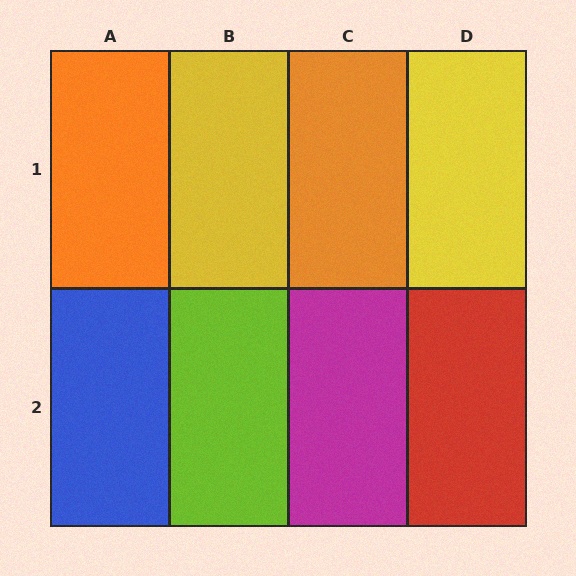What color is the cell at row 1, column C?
Orange.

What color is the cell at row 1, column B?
Yellow.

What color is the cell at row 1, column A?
Orange.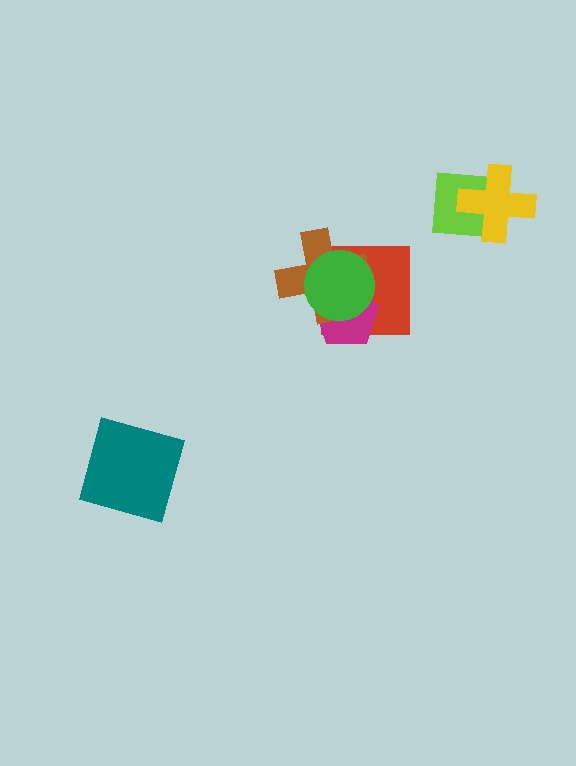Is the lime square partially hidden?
Yes, it is partially covered by another shape.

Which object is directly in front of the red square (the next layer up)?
The magenta pentagon is directly in front of the red square.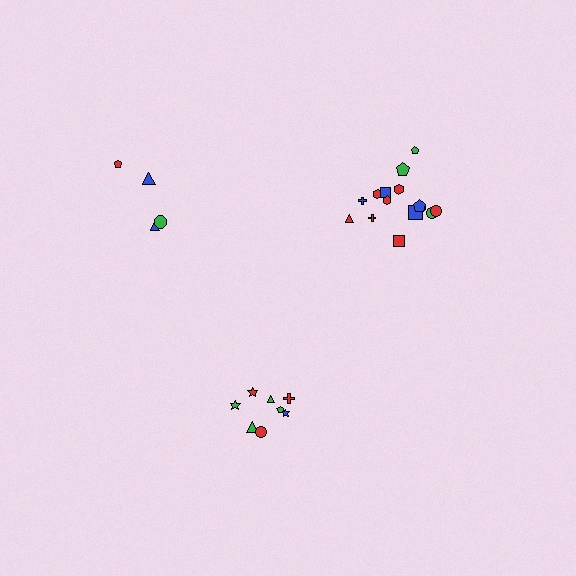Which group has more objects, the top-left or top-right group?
The top-right group.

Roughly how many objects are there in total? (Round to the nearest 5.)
Roughly 25 objects in total.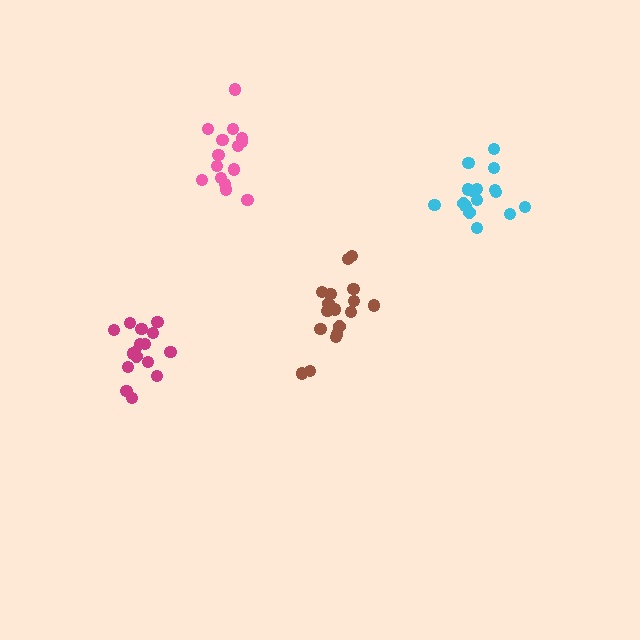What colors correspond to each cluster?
The clusters are colored: cyan, pink, magenta, brown.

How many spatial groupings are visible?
There are 4 spatial groupings.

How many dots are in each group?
Group 1: 16 dots, Group 2: 15 dots, Group 3: 16 dots, Group 4: 17 dots (64 total).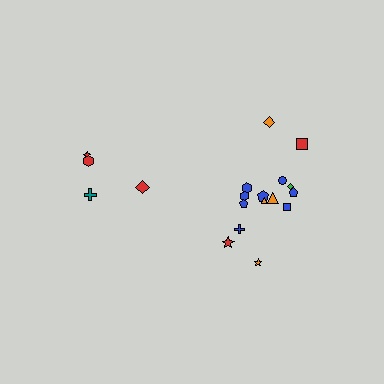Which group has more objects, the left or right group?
The right group.